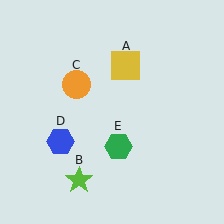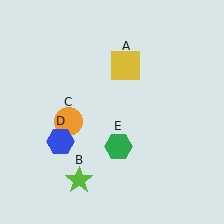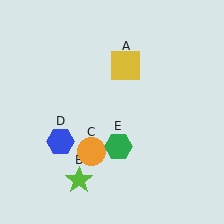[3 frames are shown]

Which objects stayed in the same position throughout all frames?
Yellow square (object A) and lime star (object B) and blue hexagon (object D) and green hexagon (object E) remained stationary.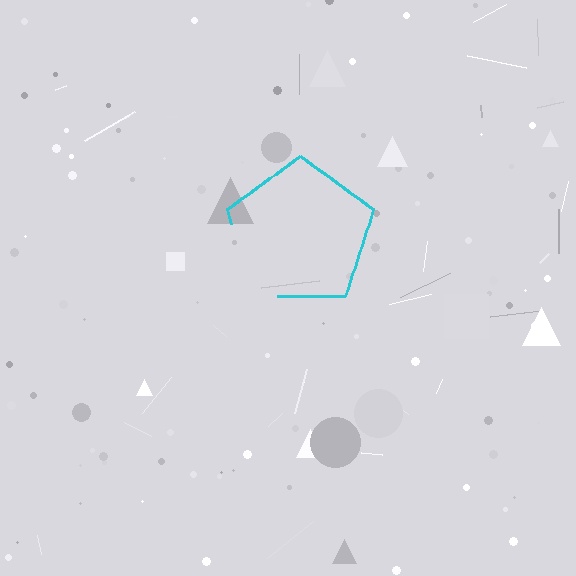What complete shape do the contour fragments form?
The contour fragments form a pentagon.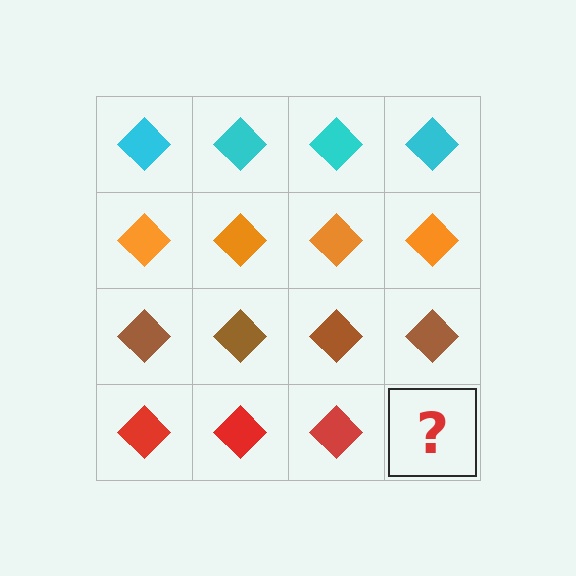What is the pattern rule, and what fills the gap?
The rule is that each row has a consistent color. The gap should be filled with a red diamond.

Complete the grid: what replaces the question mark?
The question mark should be replaced with a red diamond.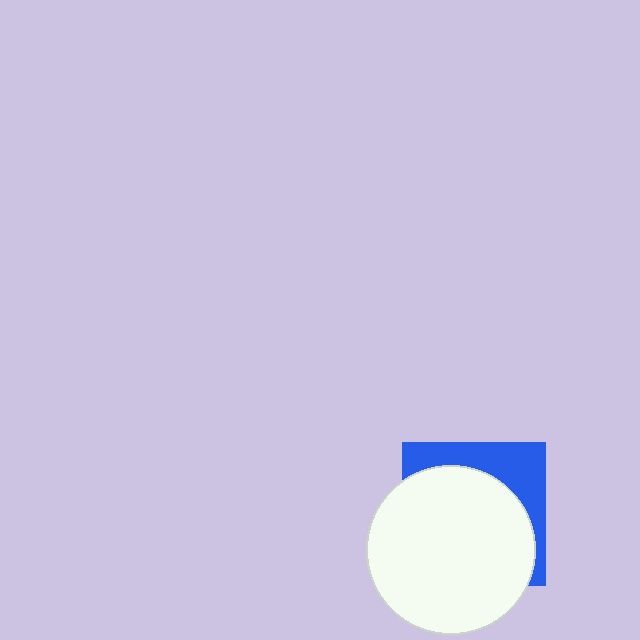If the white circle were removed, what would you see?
You would see the complete blue square.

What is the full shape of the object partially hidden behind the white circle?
The partially hidden object is a blue square.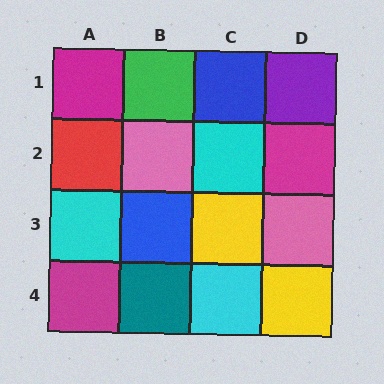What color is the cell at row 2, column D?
Magenta.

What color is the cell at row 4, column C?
Cyan.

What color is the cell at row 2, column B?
Pink.